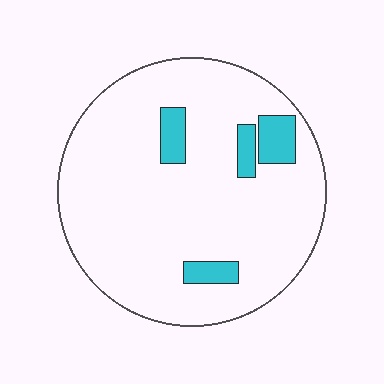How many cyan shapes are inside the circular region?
4.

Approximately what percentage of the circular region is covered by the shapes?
Approximately 10%.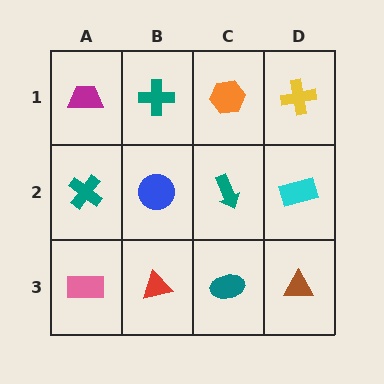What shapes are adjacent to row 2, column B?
A teal cross (row 1, column B), a red triangle (row 3, column B), a teal cross (row 2, column A), a teal arrow (row 2, column C).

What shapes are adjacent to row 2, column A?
A magenta trapezoid (row 1, column A), a pink rectangle (row 3, column A), a blue circle (row 2, column B).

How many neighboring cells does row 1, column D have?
2.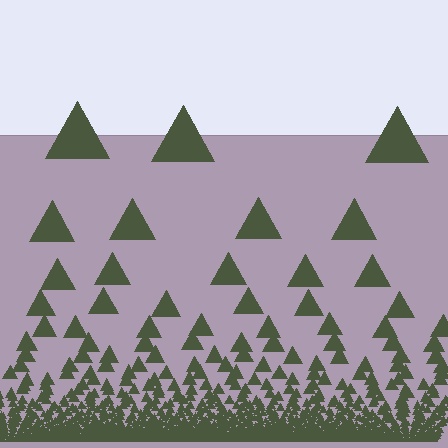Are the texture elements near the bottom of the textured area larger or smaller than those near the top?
Smaller. The gradient is inverted — elements near the bottom are smaller and denser.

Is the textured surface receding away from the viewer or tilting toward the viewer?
The surface appears to tilt toward the viewer. Texture elements get larger and sparser toward the top.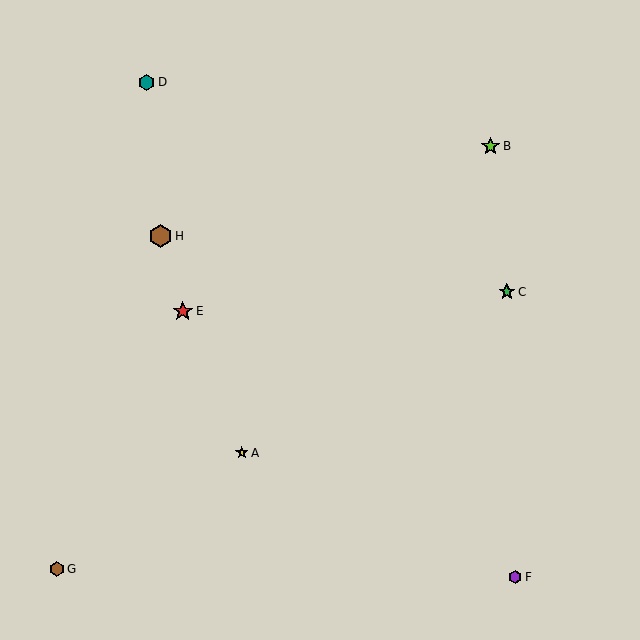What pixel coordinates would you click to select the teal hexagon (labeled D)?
Click at (147, 82) to select the teal hexagon D.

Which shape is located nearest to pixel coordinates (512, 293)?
The green star (labeled C) at (507, 292) is nearest to that location.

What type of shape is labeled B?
Shape B is a lime star.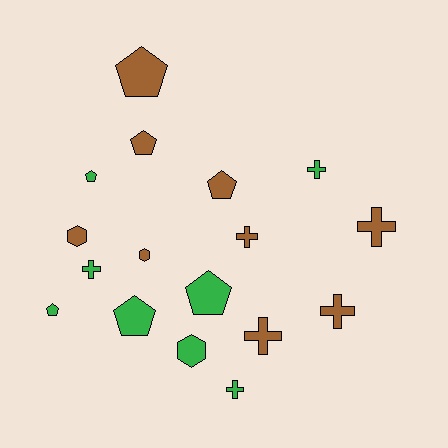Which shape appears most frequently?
Cross, with 7 objects.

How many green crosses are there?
There are 3 green crosses.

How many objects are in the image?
There are 17 objects.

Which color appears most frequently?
Brown, with 9 objects.